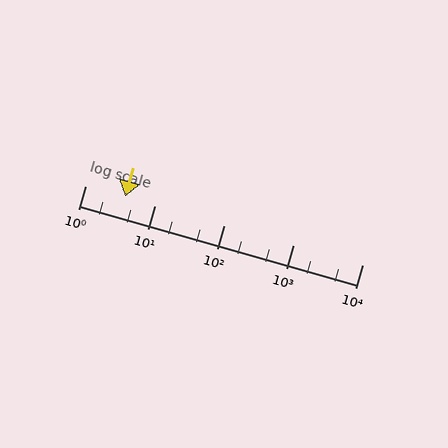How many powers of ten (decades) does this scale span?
The scale spans 4 decades, from 1 to 10000.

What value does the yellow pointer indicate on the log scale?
The pointer indicates approximately 3.8.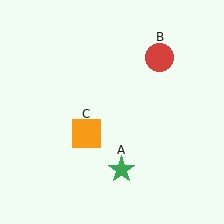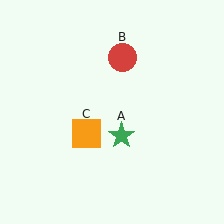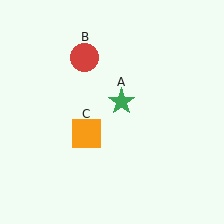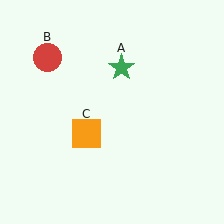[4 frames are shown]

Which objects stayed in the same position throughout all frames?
Orange square (object C) remained stationary.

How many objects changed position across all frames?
2 objects changed position: green star (object A), red circle (object B).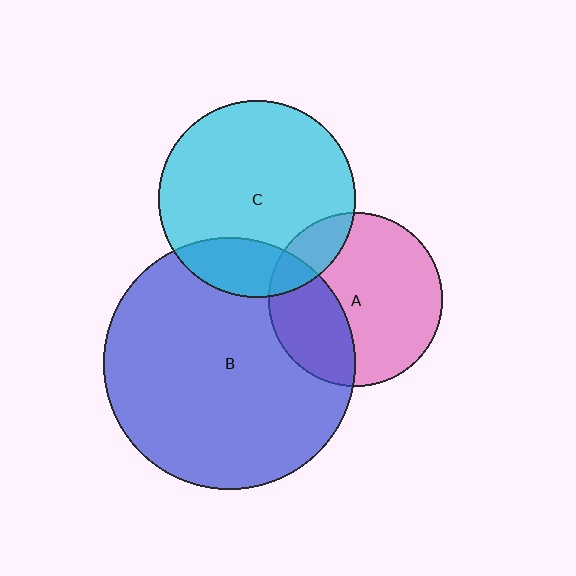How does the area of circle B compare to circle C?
Approximately 1.6 times.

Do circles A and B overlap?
Yes.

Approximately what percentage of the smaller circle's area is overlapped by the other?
Approximately 35%.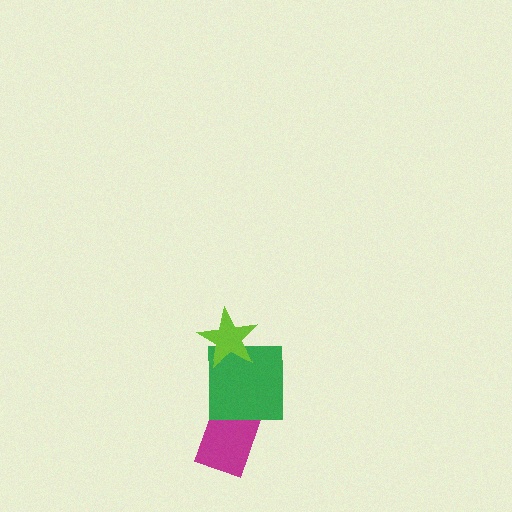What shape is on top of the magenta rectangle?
The green square is on top of the magenta rectangle.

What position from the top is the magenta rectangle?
The magenta rectangle is 3rd from the top.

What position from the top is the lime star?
The lime star is 1st from the top.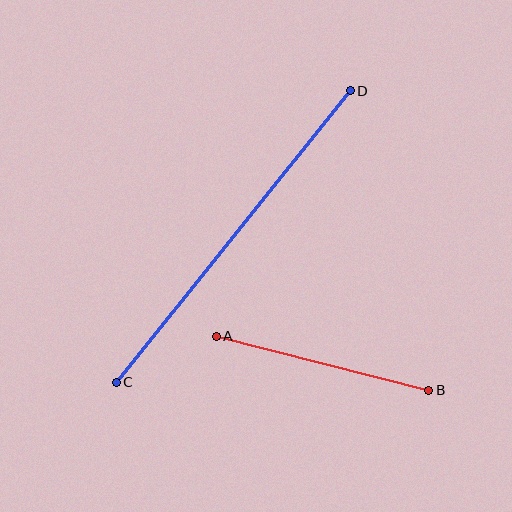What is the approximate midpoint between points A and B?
The midpoint is at approximately (322, 363) pixels.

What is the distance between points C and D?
The distance is approximately 374 pixels.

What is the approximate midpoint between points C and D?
The midpoint is at approximately (233, 236) pixels.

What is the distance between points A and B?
The distance is approximately 219 pixels.